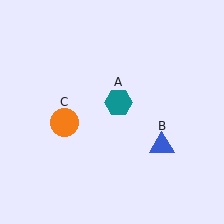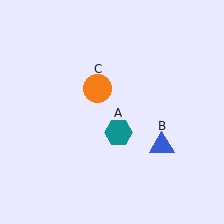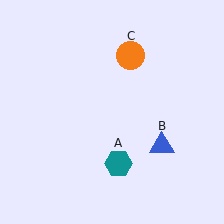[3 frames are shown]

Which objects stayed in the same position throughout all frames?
Blue triangle (object B) remained stationary.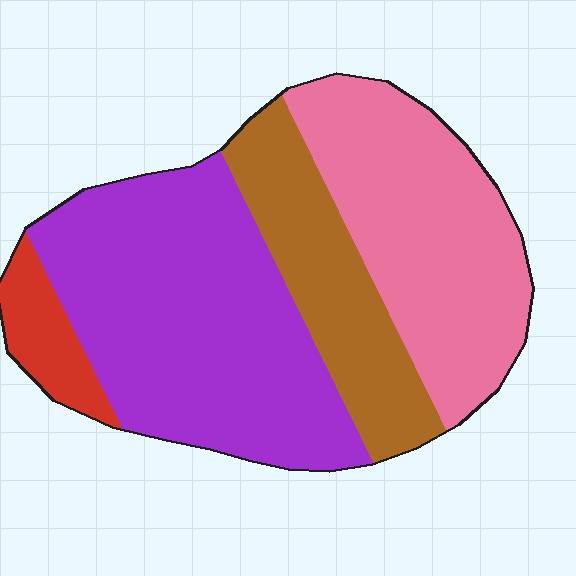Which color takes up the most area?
Purple, at roughly 45%.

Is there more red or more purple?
Purple.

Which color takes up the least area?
Red, at roughly 5%.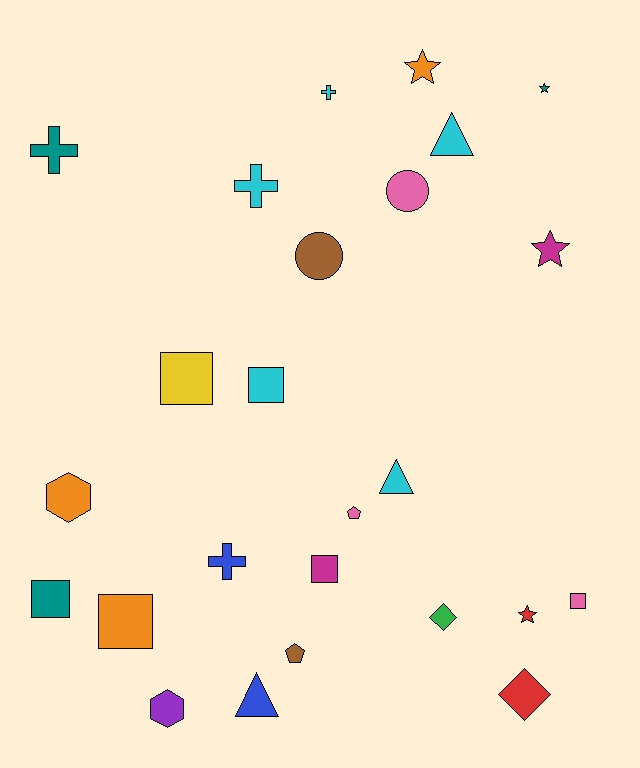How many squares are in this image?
There are 6 squares.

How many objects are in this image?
There are 25 objects.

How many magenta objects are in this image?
There are 2 magenta objects.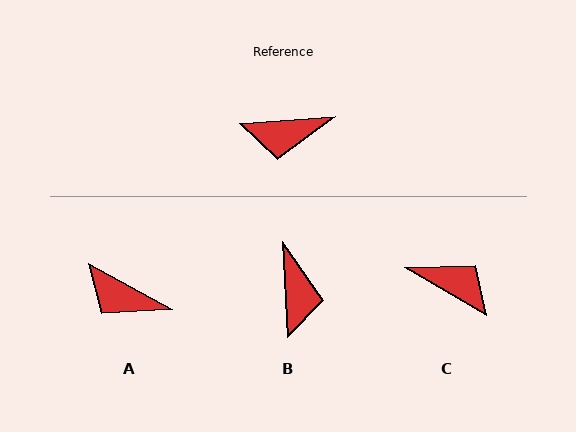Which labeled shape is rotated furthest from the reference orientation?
C, about 145 degrees away.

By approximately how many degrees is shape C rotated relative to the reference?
Approximately 145 degrees counter-clockwise.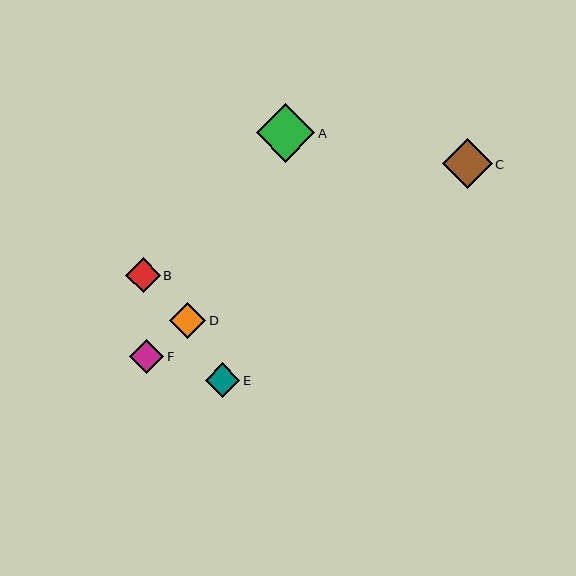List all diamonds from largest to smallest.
From largest to smallest: A, C, D, B, E, F.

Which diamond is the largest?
Diamond A is the largest with a size of approximately 59 pixels.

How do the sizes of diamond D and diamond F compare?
Diamond D and diamond F are approximately the same size.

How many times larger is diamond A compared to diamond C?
Diamond A is approximately 1.2 times the size of diamond C.